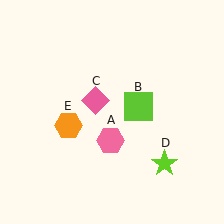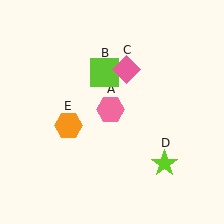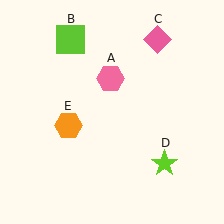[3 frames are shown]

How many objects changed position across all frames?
3 objects changed position: pink hexagon (object A), lime square (object B), pink diamond (object C).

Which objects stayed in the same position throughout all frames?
Lime star (object D) and orange hexagon (object E) remained stationary.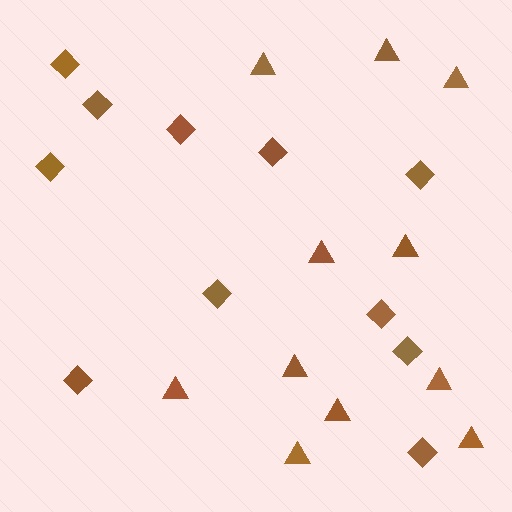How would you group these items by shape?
There are 2 groups: one group of diamonds (11) and one group of triangles (11).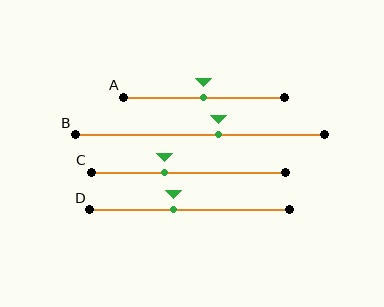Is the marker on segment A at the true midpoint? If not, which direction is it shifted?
Yes, the marker on segment A is at the true midpoint.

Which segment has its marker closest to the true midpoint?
Segment A has its marker closest to the true midpoint.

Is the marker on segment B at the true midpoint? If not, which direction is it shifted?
No, the marker on segment B is shifted to the right by about 7% of the segment length.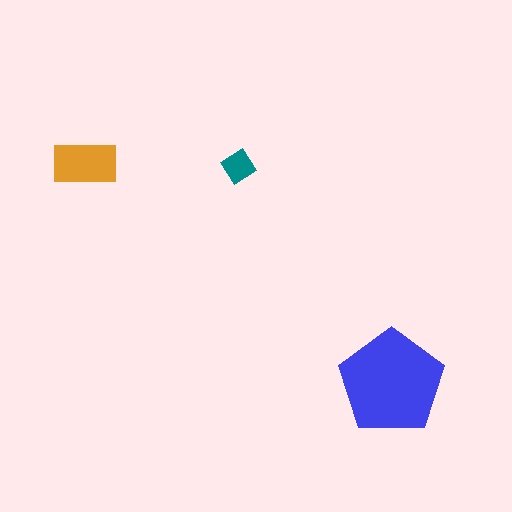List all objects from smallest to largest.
The teal diamond, the orange rectangle, the blue pentagon.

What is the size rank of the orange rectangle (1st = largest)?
2nd.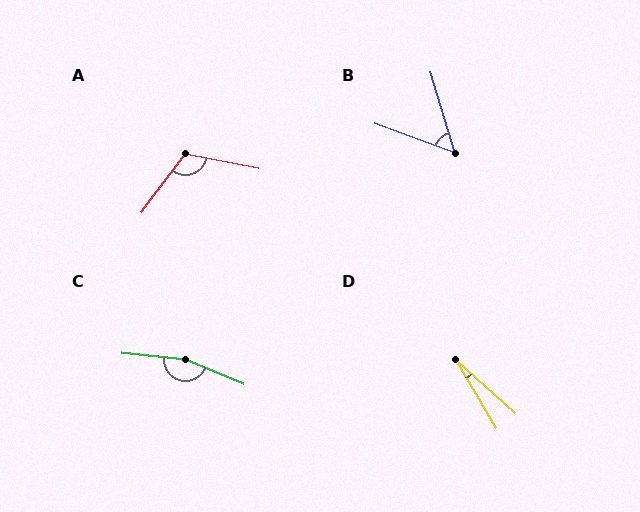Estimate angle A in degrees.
Approximately 116 degrees.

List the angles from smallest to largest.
D (18°), B (53°), A (116°), C (163°).